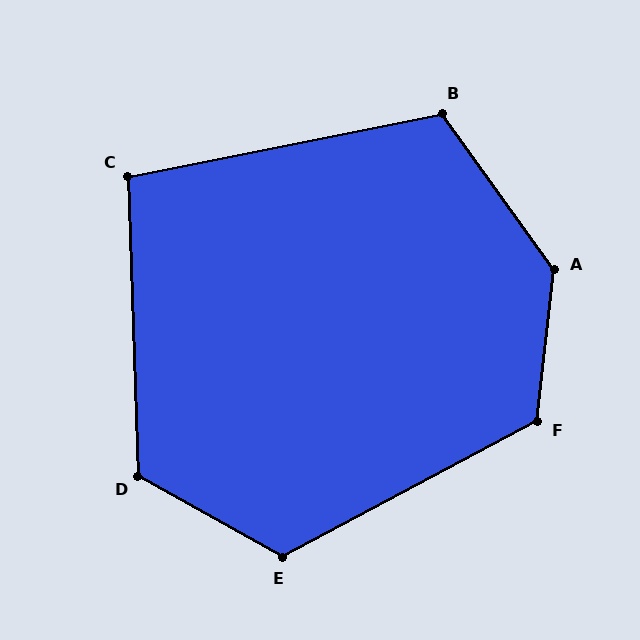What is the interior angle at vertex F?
Approximately 124 degrees (obtuse).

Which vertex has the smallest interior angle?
C, at approximately 99 degrees.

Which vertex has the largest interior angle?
A, at approximately 138 degrees.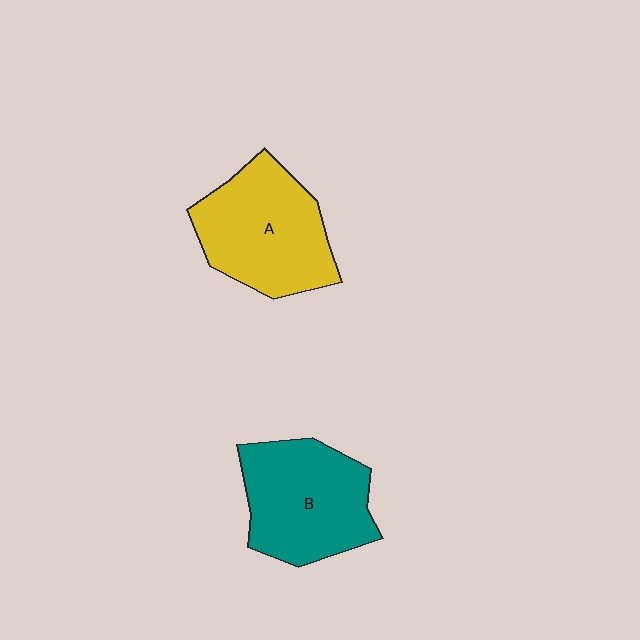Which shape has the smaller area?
Shape B (teal).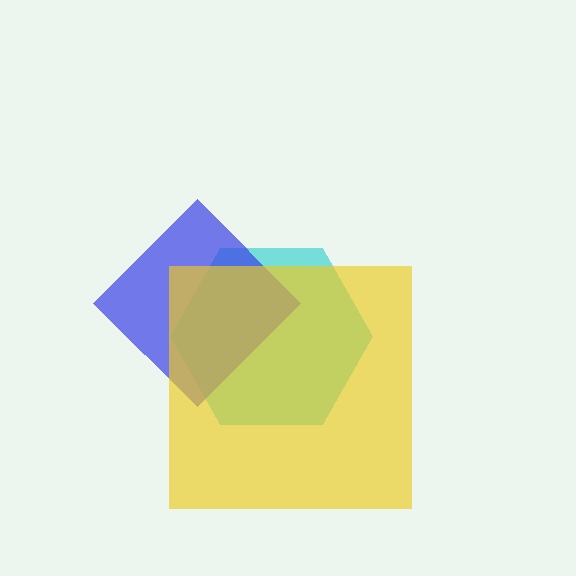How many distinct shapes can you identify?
There are 3 distinct shapes: a cyan hexagon, a blue diamond, a yellow square.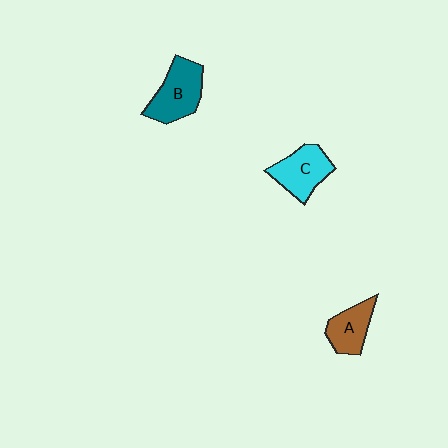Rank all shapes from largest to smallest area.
From largest to smallest: B (teal), C (cyan), A (brown).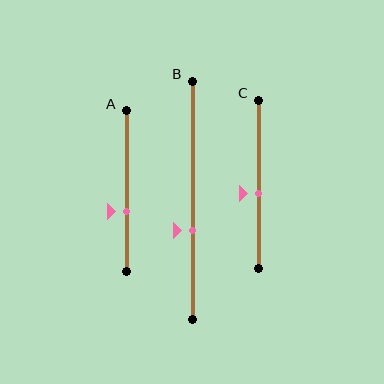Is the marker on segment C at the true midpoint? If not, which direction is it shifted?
No, the marker on segment C is shifted downward by about 5% of the segment length.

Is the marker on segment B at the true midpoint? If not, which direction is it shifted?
No, the marker on segment B is shifted downward by about 13% of the segment length.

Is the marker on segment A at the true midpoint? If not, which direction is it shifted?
No, the marker on segment A is shifted downward by about 13% of the segment length.